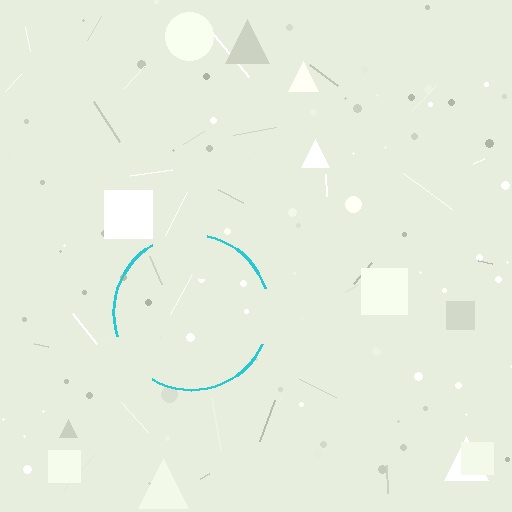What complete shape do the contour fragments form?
The contour fragments form a circle.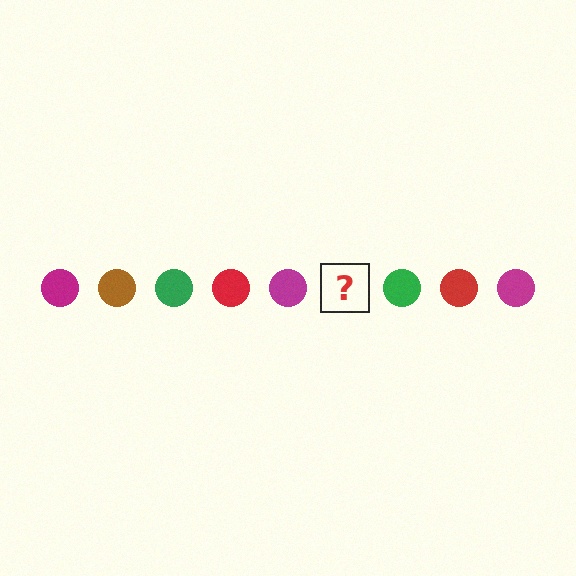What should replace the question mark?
The question mark should be replaced with a brown circle.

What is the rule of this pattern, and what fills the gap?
The rule is that the pattern cycles through magenta, brown, green, red circles. The gap should be filled with a brown circle.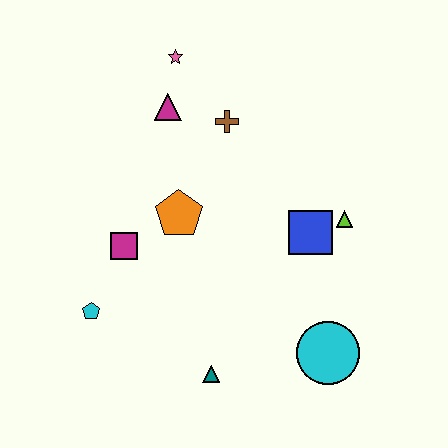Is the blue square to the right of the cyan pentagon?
Yes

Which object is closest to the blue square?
The lime triangle is closest to the blue square.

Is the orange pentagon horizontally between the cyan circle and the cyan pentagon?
Yes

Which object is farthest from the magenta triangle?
The cyan circle is farthest from the magenta triangle.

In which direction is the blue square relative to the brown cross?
The blue square is below the brown cross.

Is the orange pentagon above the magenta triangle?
No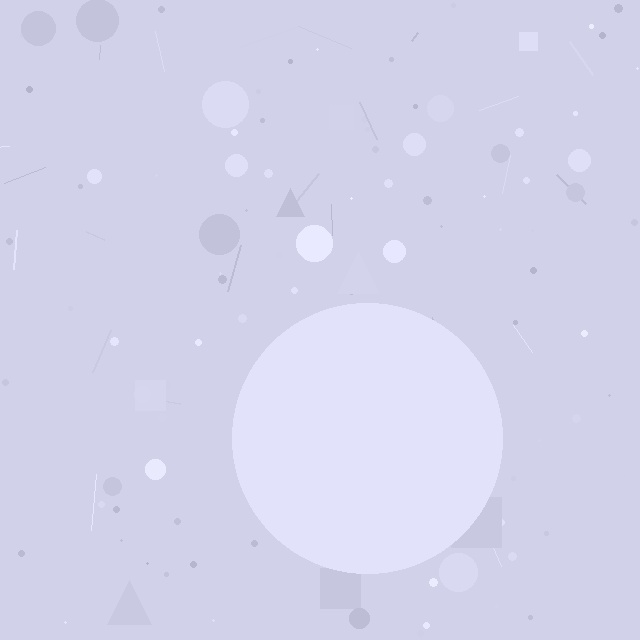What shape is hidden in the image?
A circle is hidden in the image.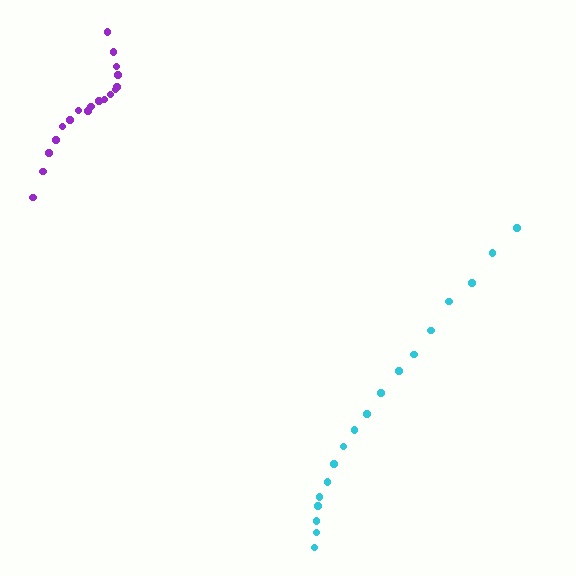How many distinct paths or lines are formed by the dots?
There are 2 distinct paths.